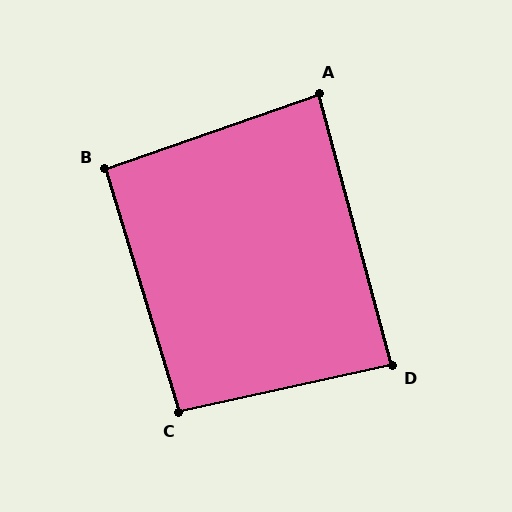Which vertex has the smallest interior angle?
A, at approximately 86 degrees.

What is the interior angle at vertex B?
Approximately 92 degrees (approximately right).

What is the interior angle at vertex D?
Approximately 88 degrees (approximately right).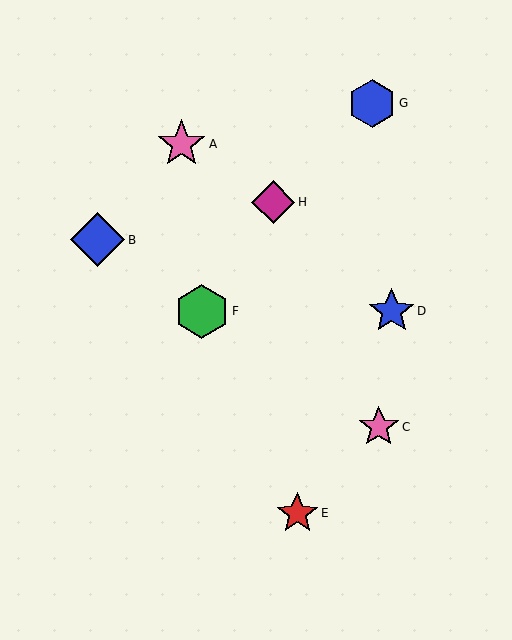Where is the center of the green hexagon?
The center of the green hexagon is at (202, 311).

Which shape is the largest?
The blue diamond (labeled B) is the largest.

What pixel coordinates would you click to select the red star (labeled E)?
Click at (297, 513) to select the red star E.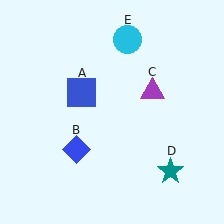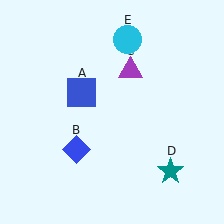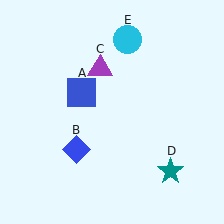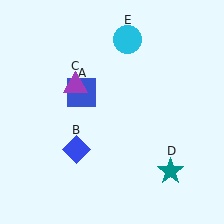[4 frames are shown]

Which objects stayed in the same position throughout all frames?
Blue square (object A) and blue diamond (object B) and teal star (object D) and cyan circle (object E) remained stationary.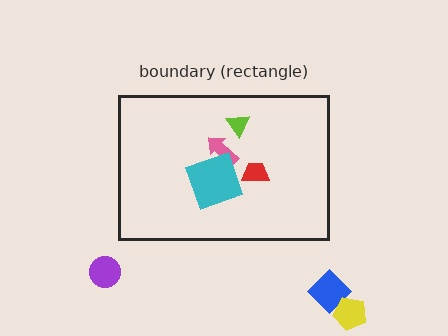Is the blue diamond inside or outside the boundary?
Outside.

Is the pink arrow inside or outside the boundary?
Inside.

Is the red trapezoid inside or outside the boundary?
Inside.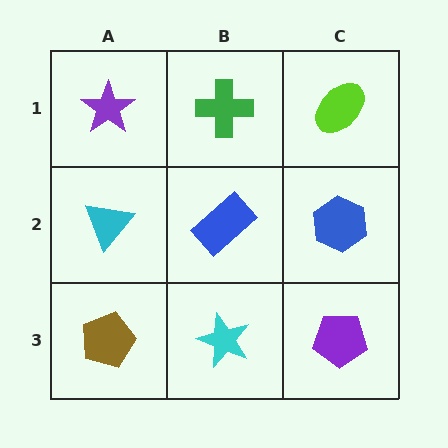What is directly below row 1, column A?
A cyan triangle.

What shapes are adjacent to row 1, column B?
A blue rectangle (row 2, column B), a purple star (row 1, column A), a lime ellipse (row 1, column C).